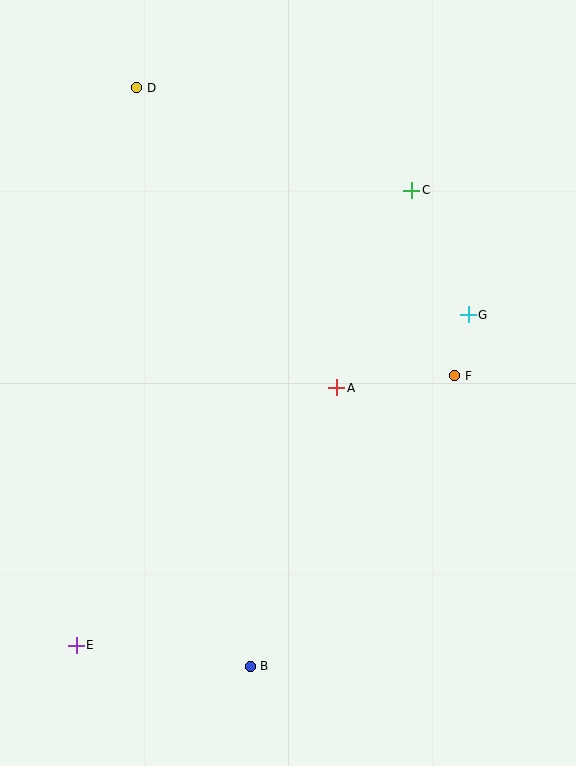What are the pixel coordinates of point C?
Point C is at (412, 190).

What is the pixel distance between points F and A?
The distance between F and A is 118 pixels.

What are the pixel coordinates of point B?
Point B is at (250, 666).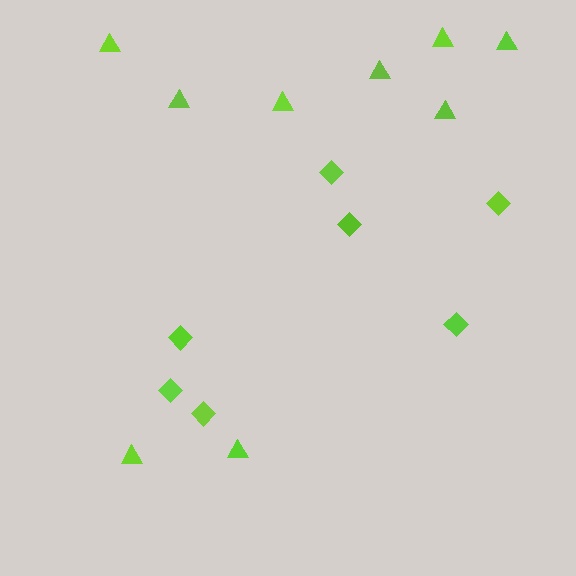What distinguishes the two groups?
There are 2 groups: one group of triangles (9) and one group of diamonds (7).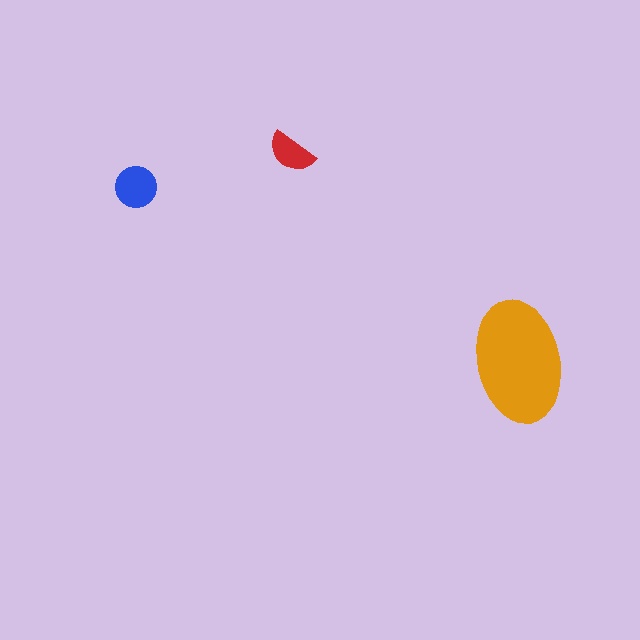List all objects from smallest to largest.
The red semicircle, the blue circle, the orange ellipse.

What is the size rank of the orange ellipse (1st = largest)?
1st.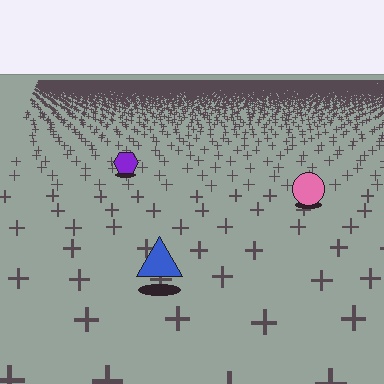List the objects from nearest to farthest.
From nearest to farthest: the blue triangle, the pink circle, the purple hexagon.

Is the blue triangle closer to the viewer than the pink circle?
Yes. The blue triangle is closer — you can tell from the texture gradient: the ground texture is coarser near it.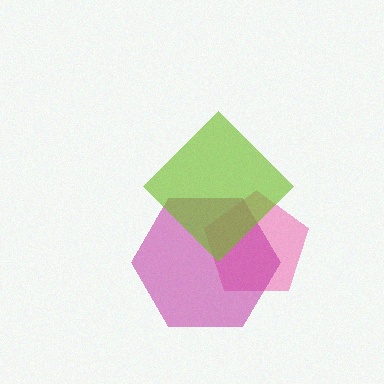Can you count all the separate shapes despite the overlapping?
Yes, there are 3 separate shapes.